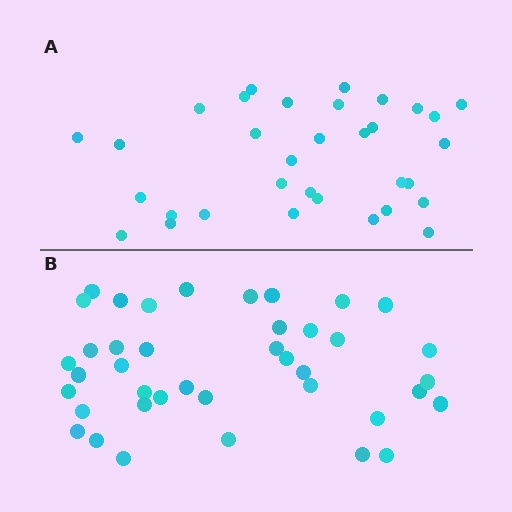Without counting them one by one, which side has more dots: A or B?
Region B (the bottom region) has more dots.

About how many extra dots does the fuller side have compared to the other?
Region B has roughly 8 or so more dots than region A.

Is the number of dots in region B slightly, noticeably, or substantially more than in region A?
Region B has only slightly more — the two regions are fairly close. The ratio is roughly 1.2 to 1.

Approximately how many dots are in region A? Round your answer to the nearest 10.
About 30 dots. (The exact count is 33, which rounds to 30.)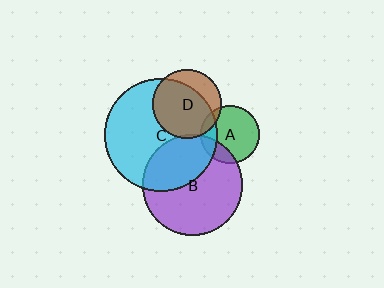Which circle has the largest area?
Circle C (cyan).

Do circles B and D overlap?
Yes.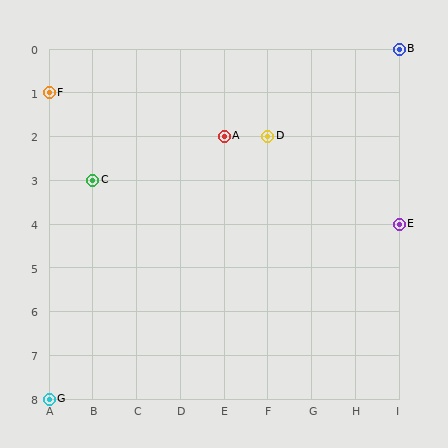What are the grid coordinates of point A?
Point A is at grid coordinates (E, 2).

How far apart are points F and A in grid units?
Points F and A are 4 columns and 1 row apart (about 4.1 grid units diagonally).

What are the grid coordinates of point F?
Point F is at grid coordinates (A, 1).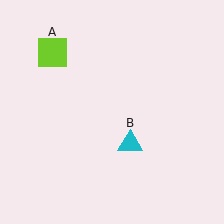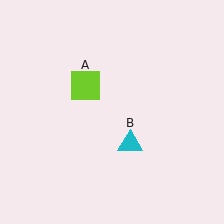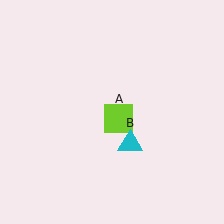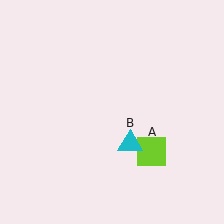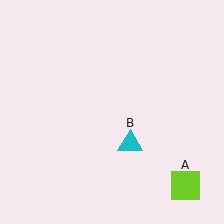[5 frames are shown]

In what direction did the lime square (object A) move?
The lime square (object A) moved down and to the right.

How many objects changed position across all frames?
1 object changed position: lime square (object A).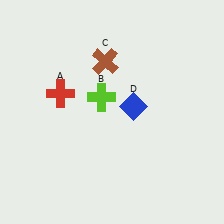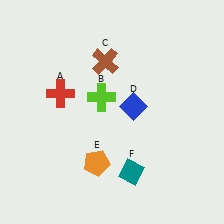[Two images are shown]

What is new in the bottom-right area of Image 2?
A teal diamond (F) was added in the bottom-right area of Image 2.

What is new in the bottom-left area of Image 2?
An orange pentagon (E) was added in the bottom-left area of Image 2.